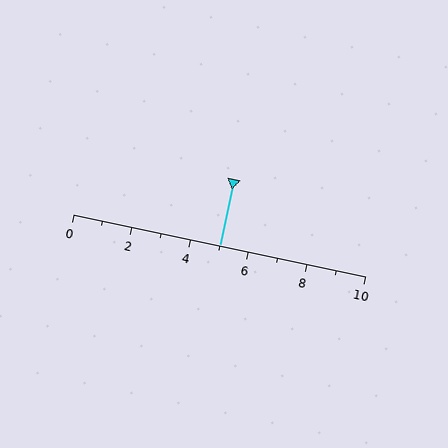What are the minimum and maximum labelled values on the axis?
The axis runs from 0 to 10.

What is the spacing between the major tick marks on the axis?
The major ticks are spaced 2 apart.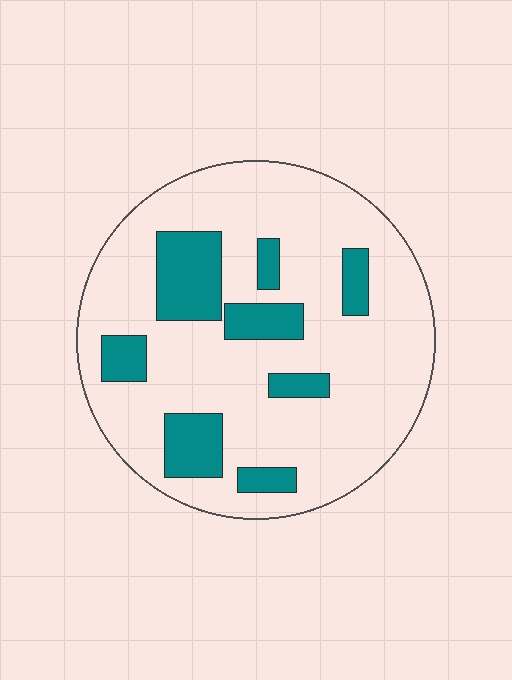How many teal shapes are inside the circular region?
8.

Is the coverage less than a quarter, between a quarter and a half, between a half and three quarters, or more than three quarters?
Less than a quarter.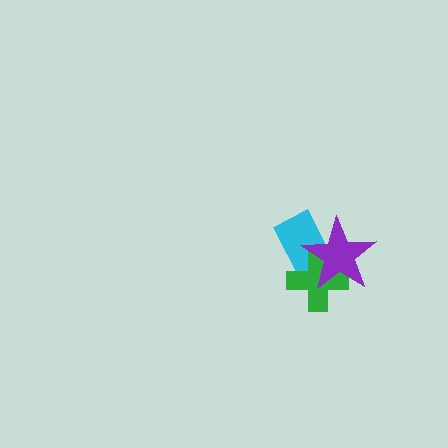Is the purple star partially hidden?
No, no other shape covers it.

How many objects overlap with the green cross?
2 objects overlap with the green cross.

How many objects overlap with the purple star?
2 objects overlap with the purple star.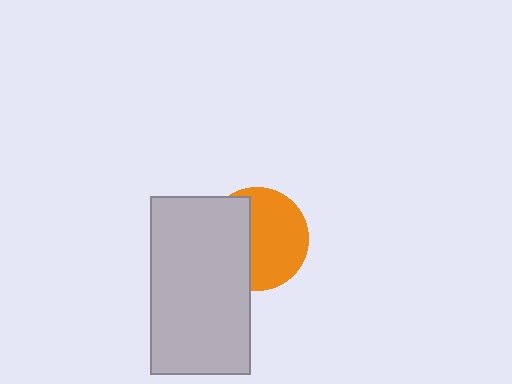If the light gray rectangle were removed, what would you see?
You would see the complete orange circle.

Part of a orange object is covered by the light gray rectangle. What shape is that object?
It is a circle.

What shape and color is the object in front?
The object in front is a light gray rectangle.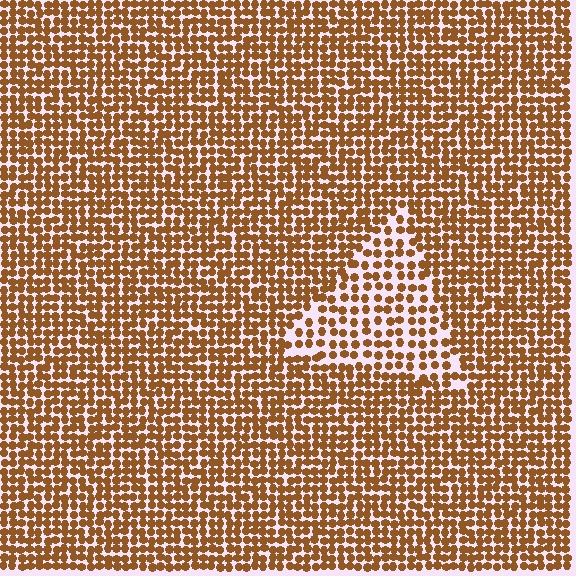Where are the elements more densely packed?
The elements are more densely packed outside the triangle boundary.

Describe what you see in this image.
The image contains small brown elements arranged at two different densities. A triangle-shaped region is visible where the elements are less densely packed than the surrounding area.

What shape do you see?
I see a triangle.